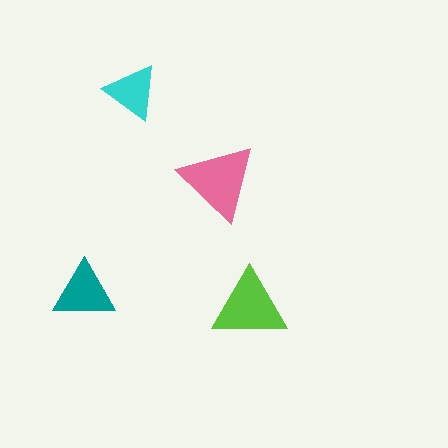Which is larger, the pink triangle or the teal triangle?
The pink one.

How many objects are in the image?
There are 4 objects in the image.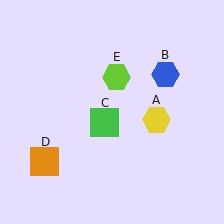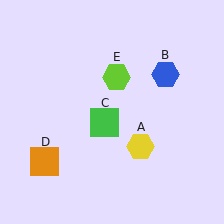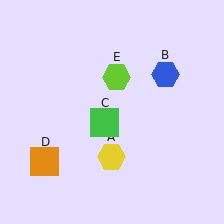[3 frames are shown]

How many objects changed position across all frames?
1 object changed position: yellow hexagon (object A).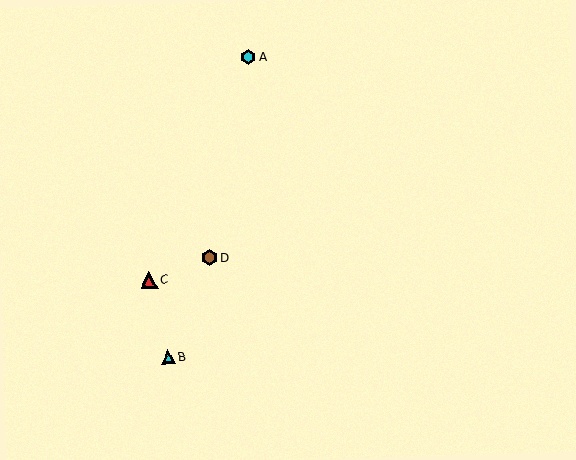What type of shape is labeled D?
Shape D is a brown hexagon.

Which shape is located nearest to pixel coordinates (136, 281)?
The red triangle (labeled C) at (149, 280) is nearest to that location.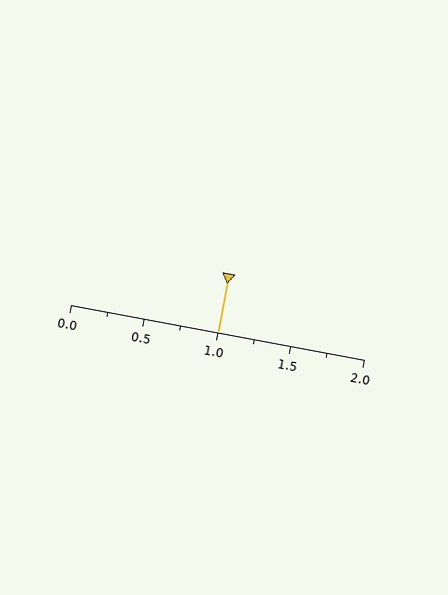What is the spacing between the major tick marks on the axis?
The major ticks are spaced 0.5 apart.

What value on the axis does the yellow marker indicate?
The marker indicates approximately 1.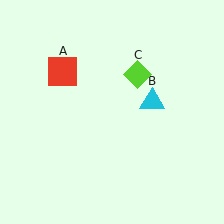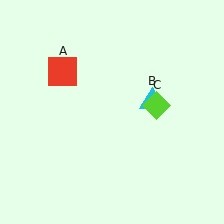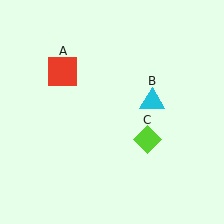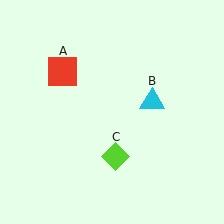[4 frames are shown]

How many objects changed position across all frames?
1 object changed position: lime diamond (object C).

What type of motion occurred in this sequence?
The lime diamond (object C) rotated clockwise around the center of the scene.